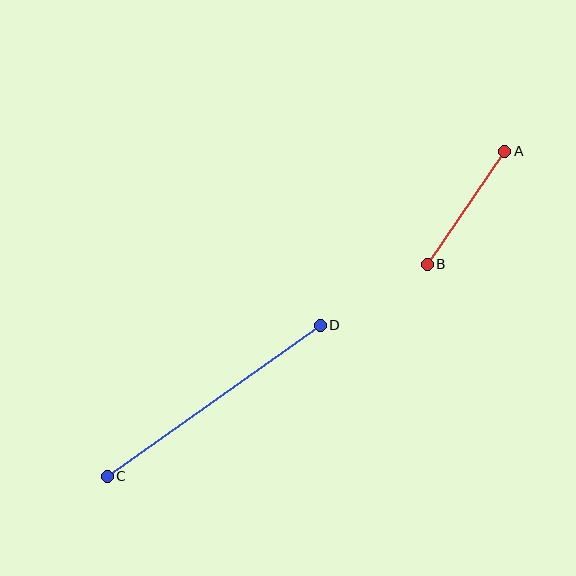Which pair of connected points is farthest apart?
Points C and D are farthest apart.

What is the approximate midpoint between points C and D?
The midpoint is at approximately (214, 401) pixels.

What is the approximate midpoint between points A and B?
The midpoint is at approximately (466, 208) pixels.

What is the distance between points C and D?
The distance is approximately 261 pixels.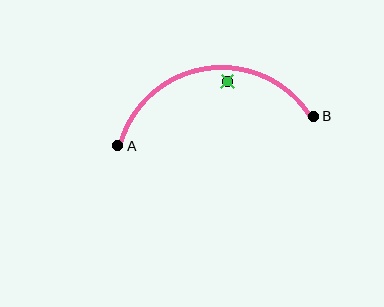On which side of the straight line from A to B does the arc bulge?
The arc bulges above the straight line connecting A and B.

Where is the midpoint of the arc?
The arc midpoint is the point on the curve farthest from the straight line joining A and B. It sits above that line.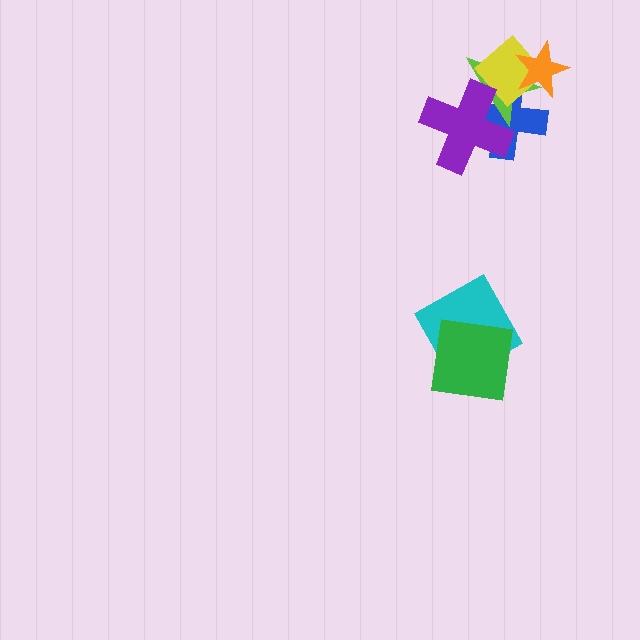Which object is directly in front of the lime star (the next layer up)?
The yellow diamond is directly in front of the lime star.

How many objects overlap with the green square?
1 object overlaps with the green square.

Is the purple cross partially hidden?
No, no other shape covers it.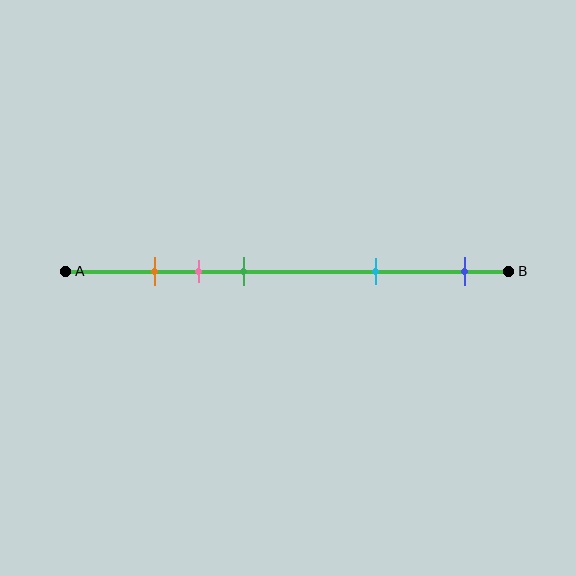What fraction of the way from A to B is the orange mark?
The orange mark is approximately 20% (0.2) of the way from A to B.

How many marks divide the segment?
There are 5 marks dividing the segment.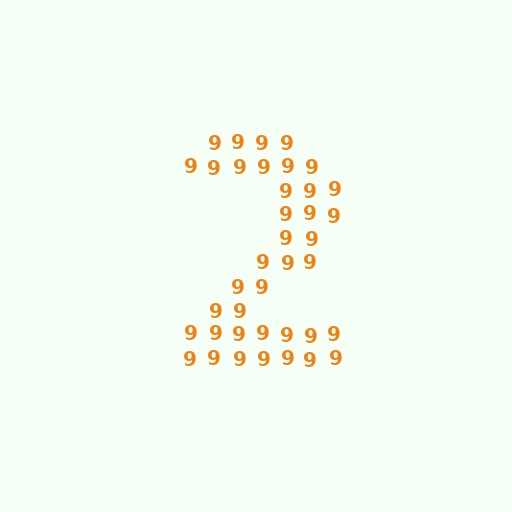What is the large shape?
The large shape is the digit 2.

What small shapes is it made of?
It is made of small digit 9's.